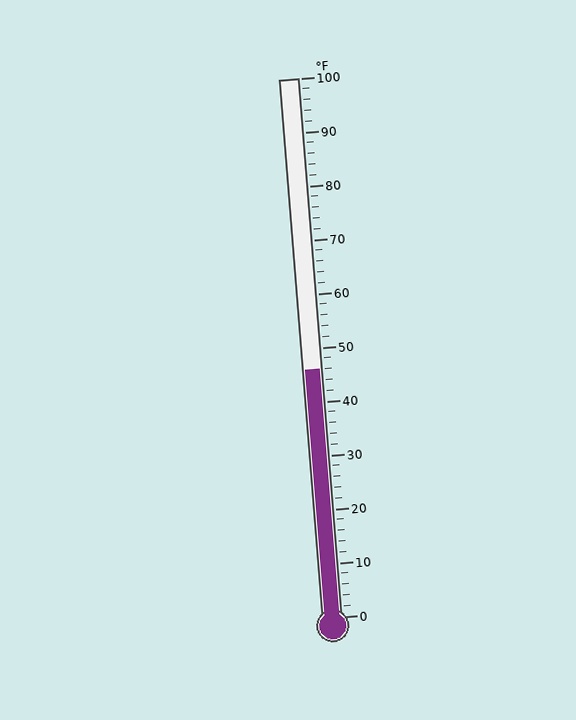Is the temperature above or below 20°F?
The temperature is above 20°F.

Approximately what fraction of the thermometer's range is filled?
The thermometer is filled to approximately 45% of its range.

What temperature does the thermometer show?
The thermometer shows approximately 46°F.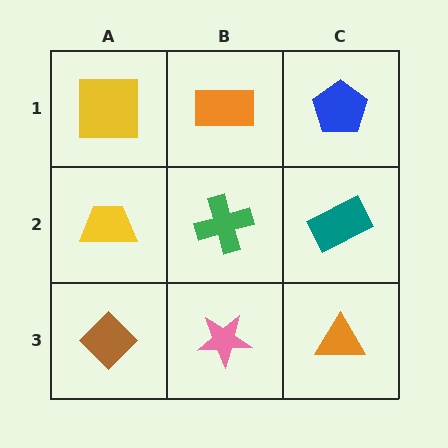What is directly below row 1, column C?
A teal rectangle.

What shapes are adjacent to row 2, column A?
A yellow square (row 1, column A), a brown diamond (row 3, column A), a green cross (row 2, column B).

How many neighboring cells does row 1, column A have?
2.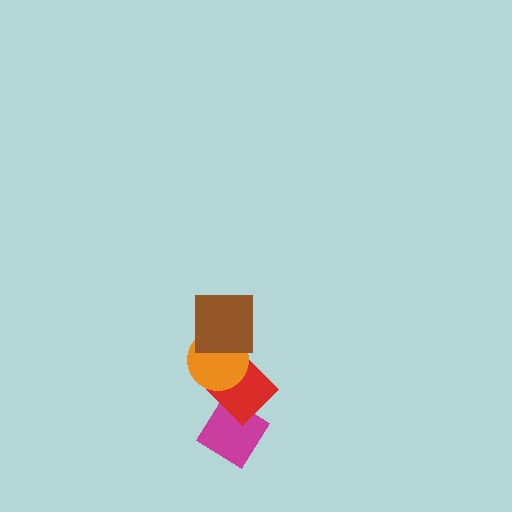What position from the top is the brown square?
The brown square is 1st from the top.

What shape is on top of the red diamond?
The orange circle is on top of the red diamond.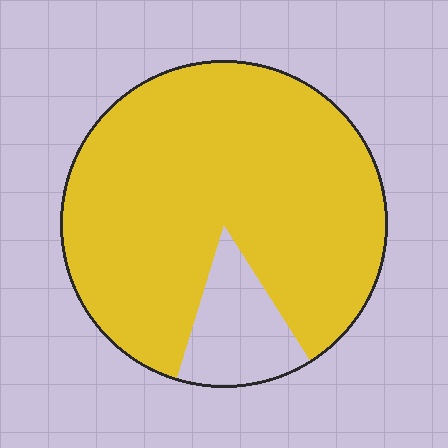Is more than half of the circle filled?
Yes.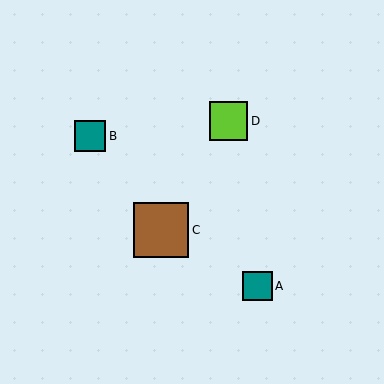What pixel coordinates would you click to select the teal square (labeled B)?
Click at (90, 136) to select the teal square B.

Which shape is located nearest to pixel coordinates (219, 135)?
The lime square (labeled D) at (228, 121) is nearest to that location.